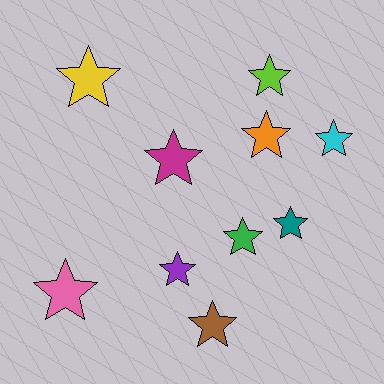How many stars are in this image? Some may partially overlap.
There are 10 stars.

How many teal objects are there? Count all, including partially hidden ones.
There is 1 teal object.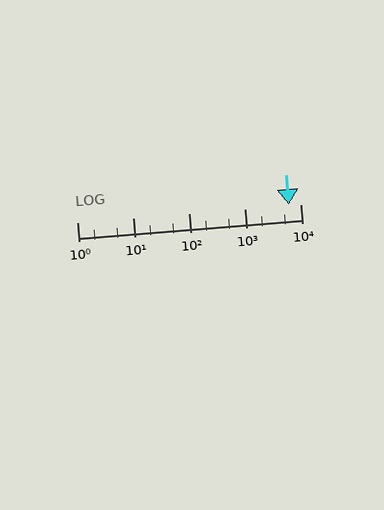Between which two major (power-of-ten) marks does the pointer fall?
The pointer is between 1000 and 10000.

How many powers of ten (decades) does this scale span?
The scale spans 4 decades, from 1 to 10000.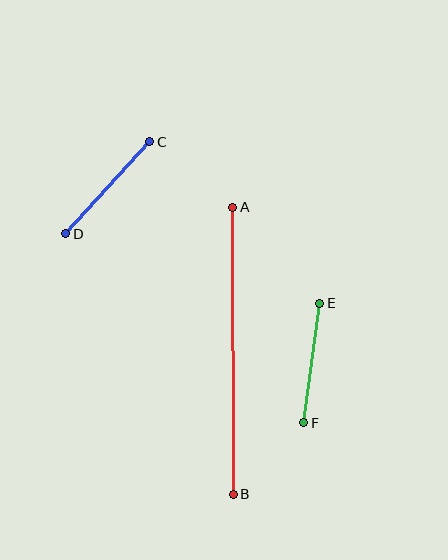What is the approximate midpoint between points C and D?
The midpoint is at approximately (108, 188) pixels.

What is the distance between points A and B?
The distance is approximately 288 pixels.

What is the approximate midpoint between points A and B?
The midpoint is at approximately (233, 351) pixels.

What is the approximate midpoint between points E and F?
The midpoint is at approximately (312, 363) pixels.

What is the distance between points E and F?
The distance is approximately 121 pixels.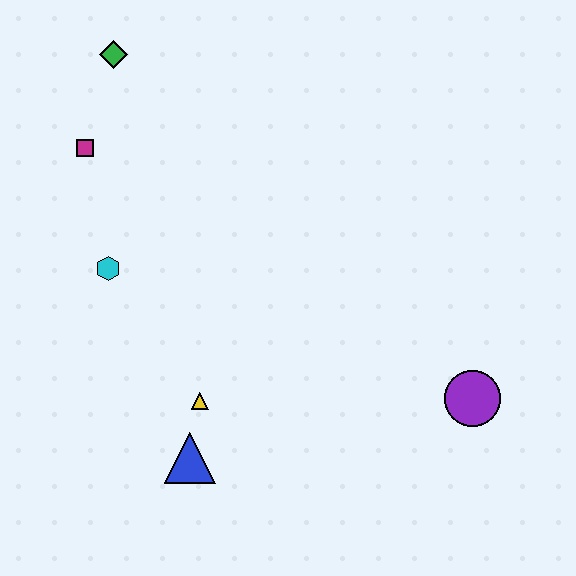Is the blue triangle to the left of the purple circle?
Yes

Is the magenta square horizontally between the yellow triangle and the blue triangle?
No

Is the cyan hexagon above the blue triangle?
Yes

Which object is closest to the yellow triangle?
The blue triangle is closest to the yellow triangle.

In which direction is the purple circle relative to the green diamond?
The purple circle is to the right of the green diamond.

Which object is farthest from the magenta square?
The purple circle is farthest from the magenta square.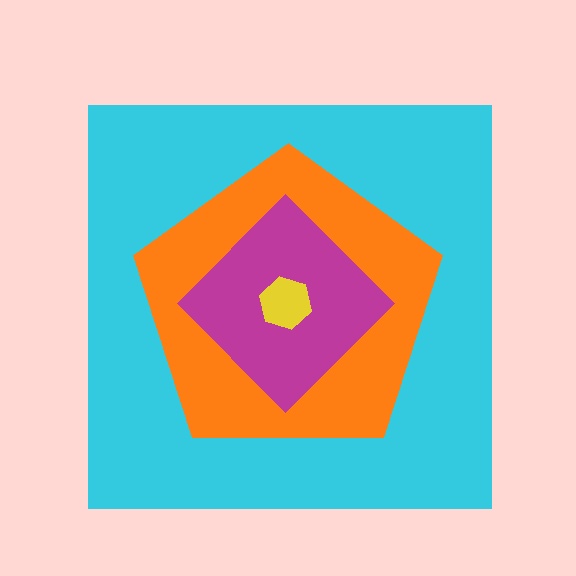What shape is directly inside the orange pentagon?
The magenta diamond.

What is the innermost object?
The yellow hexagon.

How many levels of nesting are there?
4.